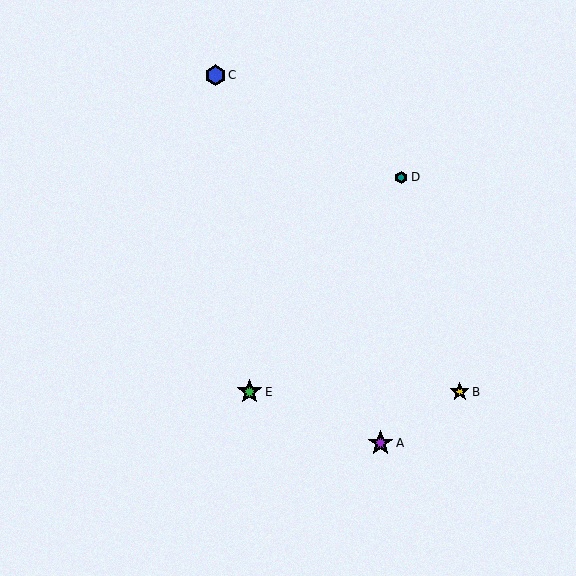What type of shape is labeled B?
Shape B is a yellow star.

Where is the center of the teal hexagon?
The center of the teal hexagon is at (401, 177).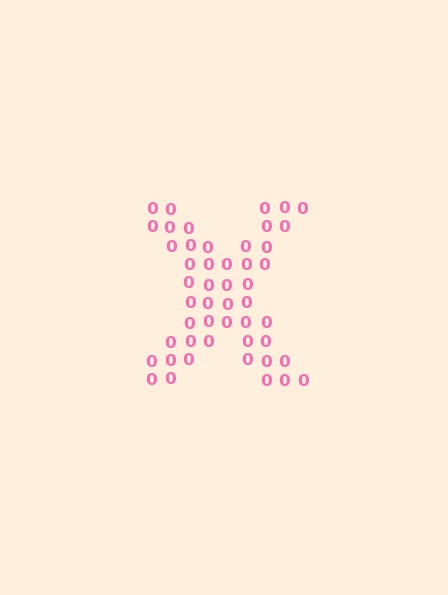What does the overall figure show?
The overall figure shows the letter X.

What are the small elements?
The small elements are digit 0's.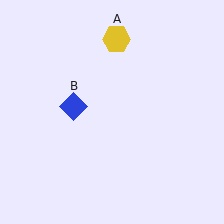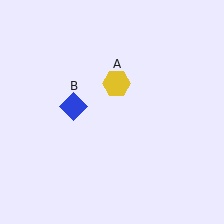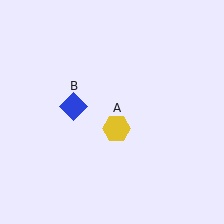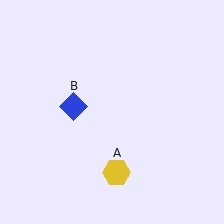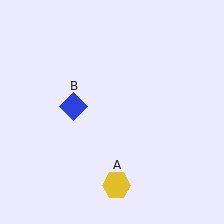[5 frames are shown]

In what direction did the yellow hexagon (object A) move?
The yellow hexagon (object A) moved down.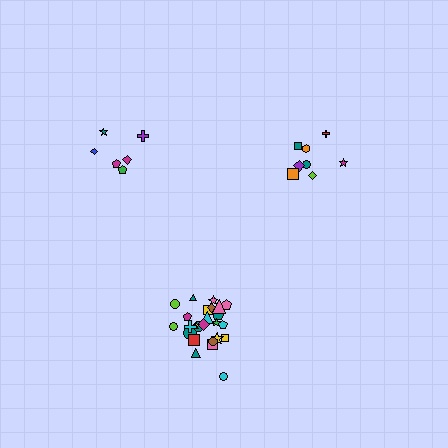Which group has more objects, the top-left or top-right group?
The top-right group.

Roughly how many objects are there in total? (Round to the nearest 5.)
Roughly 40 objects in total.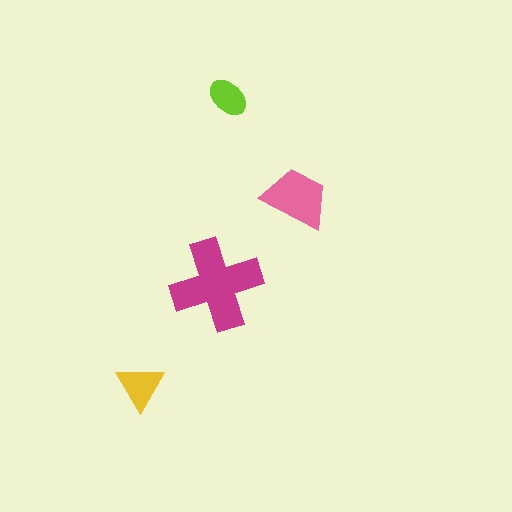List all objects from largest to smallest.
The magenta cross, the pink trapezoid, the yellow triangle, the lime ellipse.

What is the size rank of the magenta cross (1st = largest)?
1st.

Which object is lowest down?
The yellow triangle is bottommost.